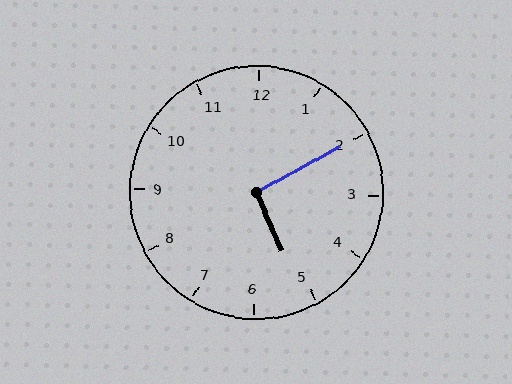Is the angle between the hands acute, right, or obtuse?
It is right.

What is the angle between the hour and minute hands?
Approximately 95 degrees.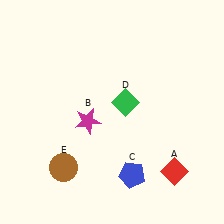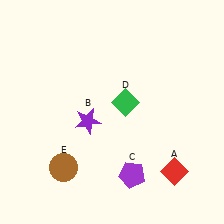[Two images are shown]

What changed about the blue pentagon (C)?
In Image 1, C is blue. In Image 2, it changed to purple.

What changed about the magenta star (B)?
In Image 1, B is magenta. In Image 2, it changed to purple.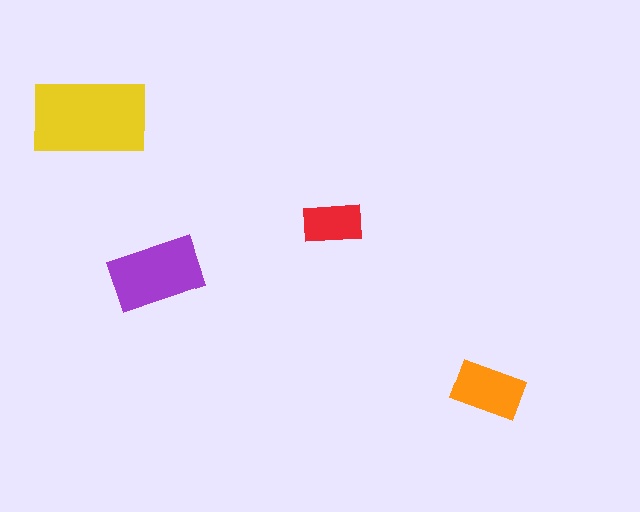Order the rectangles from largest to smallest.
the yellow one, the purple one, the orange one, the red one.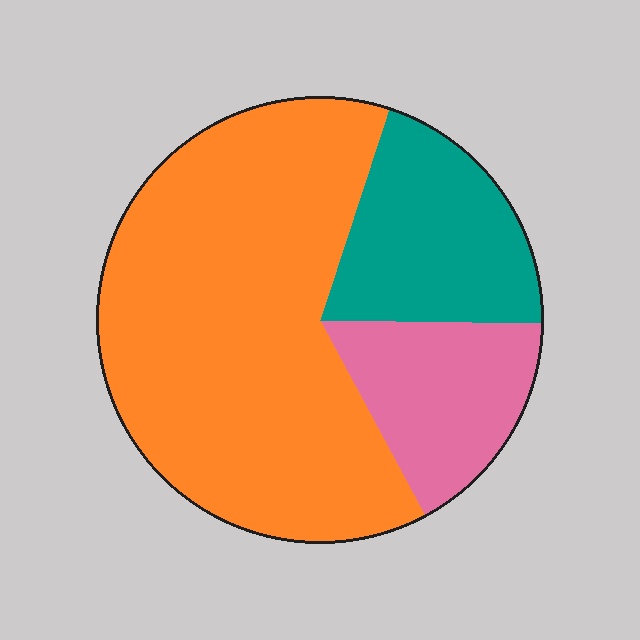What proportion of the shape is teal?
Teal takes up about one fifth (1/5) of the shape.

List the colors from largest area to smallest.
From largest to smallest: orange, teal, pink.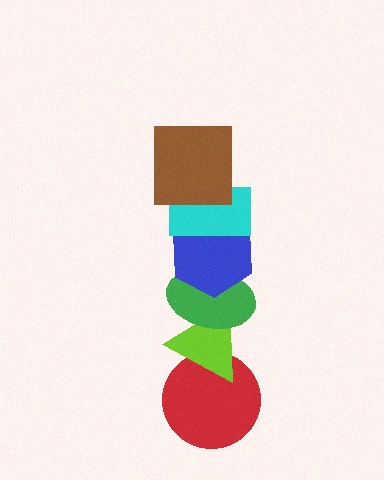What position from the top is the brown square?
The brown square is 1st from the top.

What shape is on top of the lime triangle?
The green ellipse is on top of the lime triangle.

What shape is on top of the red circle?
The lime triangle is on top of the red circle.